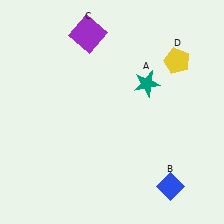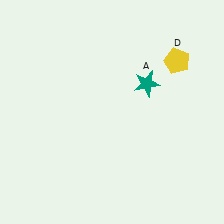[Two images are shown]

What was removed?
The purple square (C), the blue diamond (B) were removed in Image 2.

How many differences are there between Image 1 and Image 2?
There are 2 differences between the two images.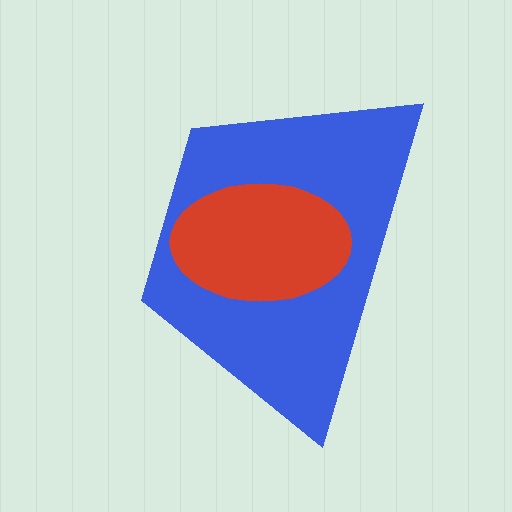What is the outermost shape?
The blue trapezoid.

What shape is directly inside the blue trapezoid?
The red ellipse.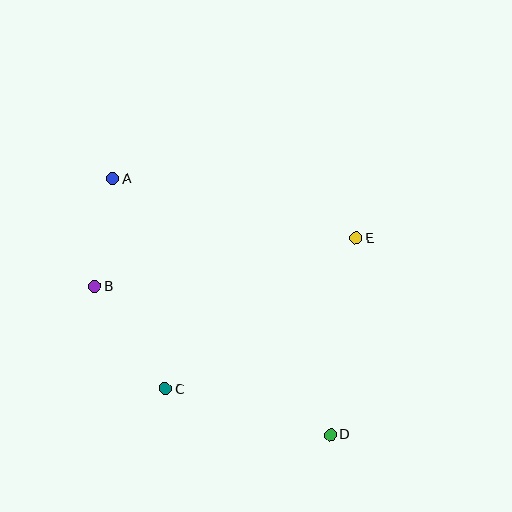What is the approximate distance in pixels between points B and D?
The distance between B and D is approximately 278 pixels.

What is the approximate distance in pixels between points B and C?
The distance between B and C is approximately 124 pixels.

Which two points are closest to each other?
Points A and B are closest to each other.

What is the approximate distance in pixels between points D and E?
The distance between D and E is approximately 198 pixels.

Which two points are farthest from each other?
Points A and D are farthest from each other.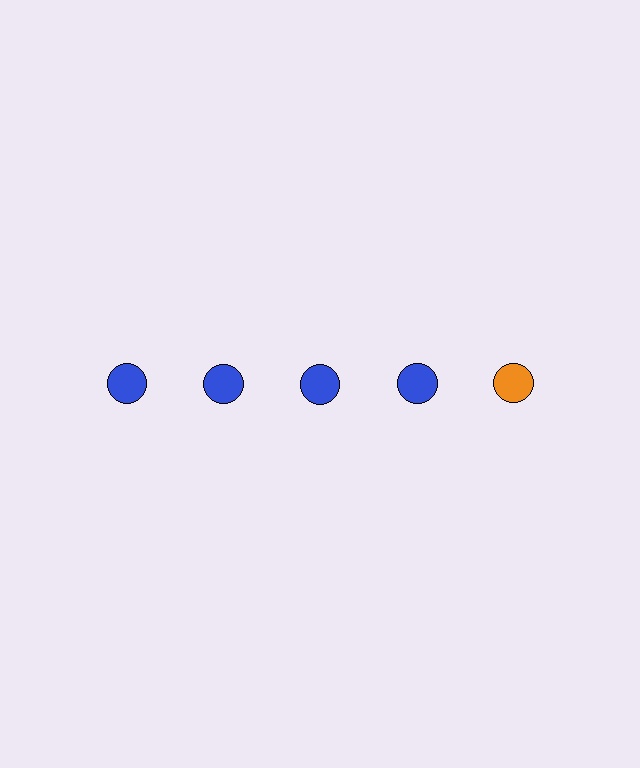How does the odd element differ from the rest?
It has a different color: orange instead of blue.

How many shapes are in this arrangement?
There are 5 shapes arranged in a grid pattern.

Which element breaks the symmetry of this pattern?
The orange circle in the top row, rightmost column breaks the symmetry. All other shapes are blue circles.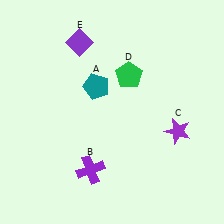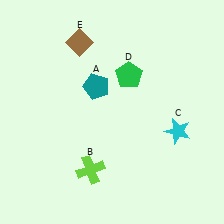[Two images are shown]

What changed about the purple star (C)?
In Image 1, C is purple. In Image 2, it changed to cyan.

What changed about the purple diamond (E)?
In Image 1, E is purple. In Image 2, it changed to brown.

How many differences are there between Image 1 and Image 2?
There are 3 differences between the two images.